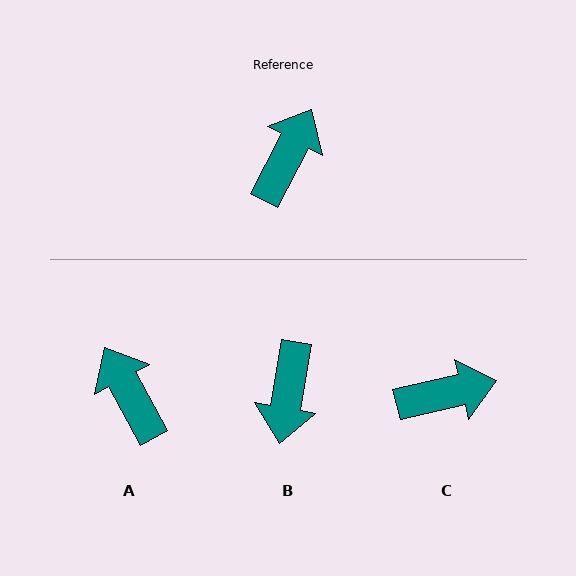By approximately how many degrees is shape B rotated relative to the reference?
Approximately 162 degrees clockwise.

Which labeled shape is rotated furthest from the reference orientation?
B, about 162 degrees away.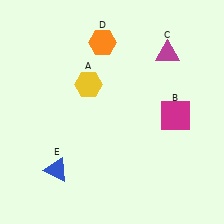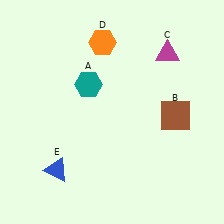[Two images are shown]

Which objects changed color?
A changed from yellow to teal. B changed from magenta to brown.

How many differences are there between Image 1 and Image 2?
There are 2 differences between the two images.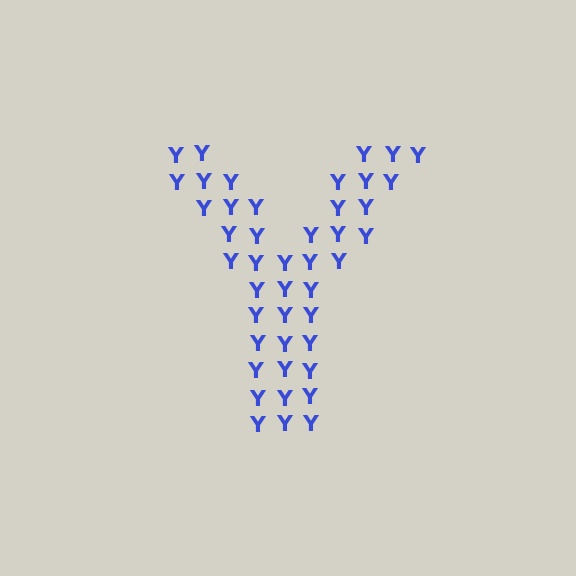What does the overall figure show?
The overall figure shows the letter Y.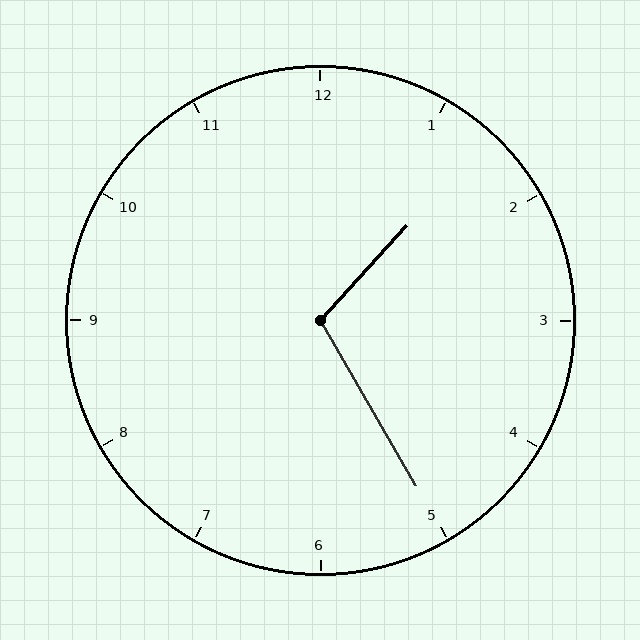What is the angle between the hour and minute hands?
Approximately 108 degrees.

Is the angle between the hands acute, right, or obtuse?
It is obtuse.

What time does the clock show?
1:25.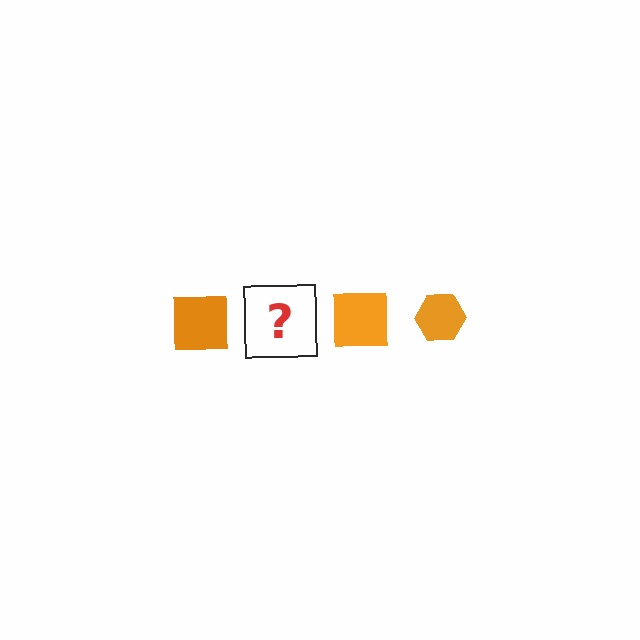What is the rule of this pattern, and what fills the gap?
The rule is that the pattern cycles through square, hexagon shapes in orange. The gap should be filled with an orange hexagon.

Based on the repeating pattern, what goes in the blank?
The blank should be an orange hexagon.